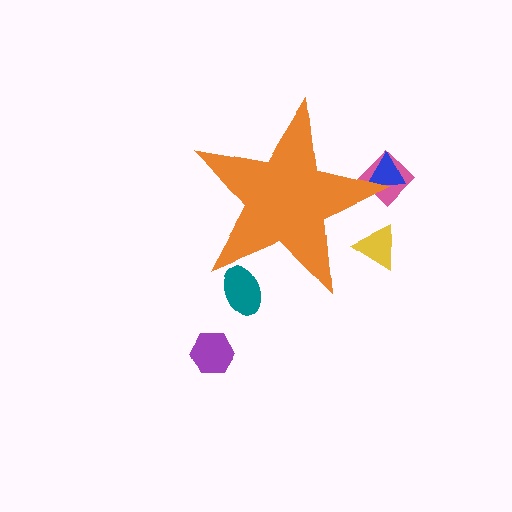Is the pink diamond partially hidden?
Yes, the pink diamond is partially hidden behind the orange star.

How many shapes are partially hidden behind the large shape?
4 shapes are partially hidden.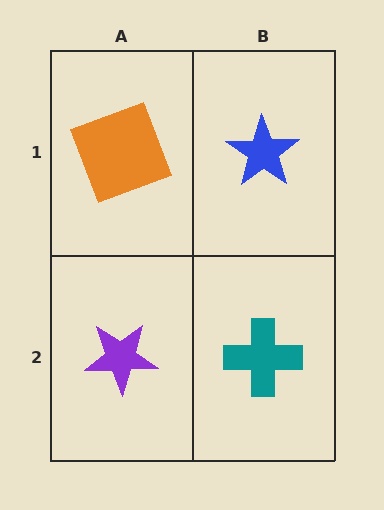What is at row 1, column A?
An orange square.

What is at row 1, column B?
A blue star.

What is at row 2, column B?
A teal cross.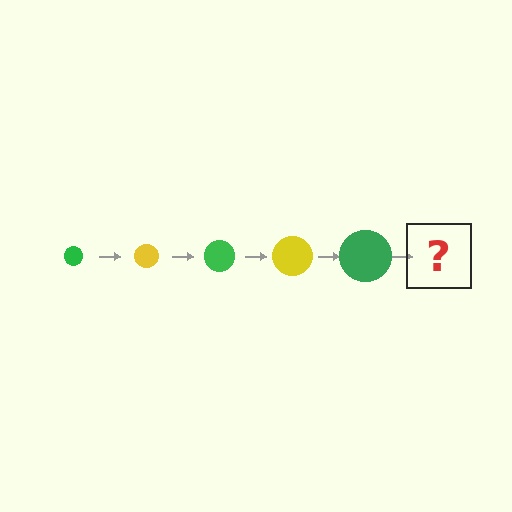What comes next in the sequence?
The next element should be a yellow circle, larger than the previous one.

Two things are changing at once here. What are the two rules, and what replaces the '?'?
The two rules are that the circle grows larger each step and the color cycles through green and yellow. The '?' should be a yellow circle, larger than the previous one.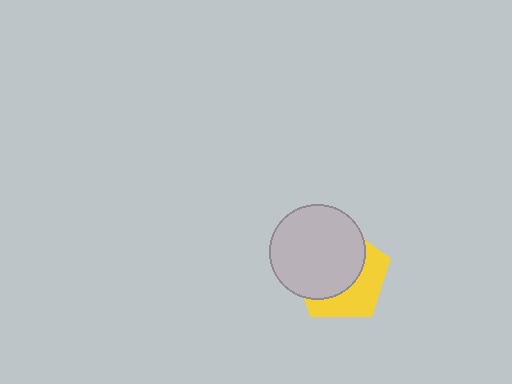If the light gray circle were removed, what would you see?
You would see the complete yellow pentagon.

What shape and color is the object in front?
The object in front is a light gray circle.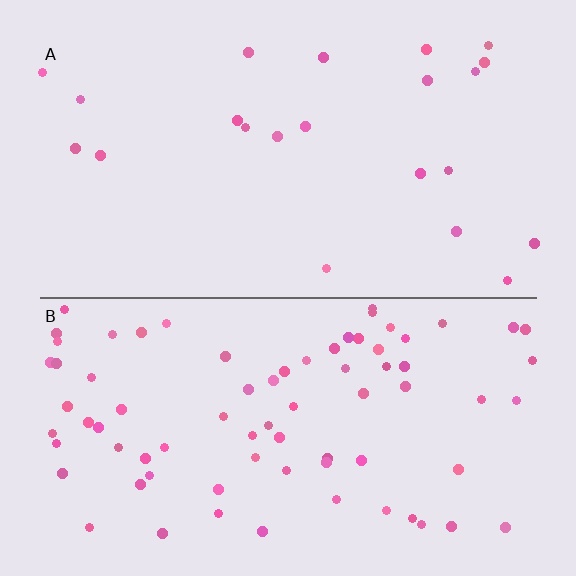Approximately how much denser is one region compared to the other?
Approximately 3.4× — region B over region A.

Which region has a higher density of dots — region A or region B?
B (the bottom).